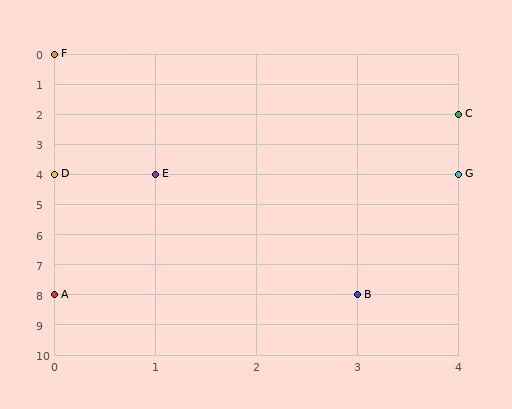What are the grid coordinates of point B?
Point B is at grid coordinates (3, 8).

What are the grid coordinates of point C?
Point C is at grid coordinates (4, 2).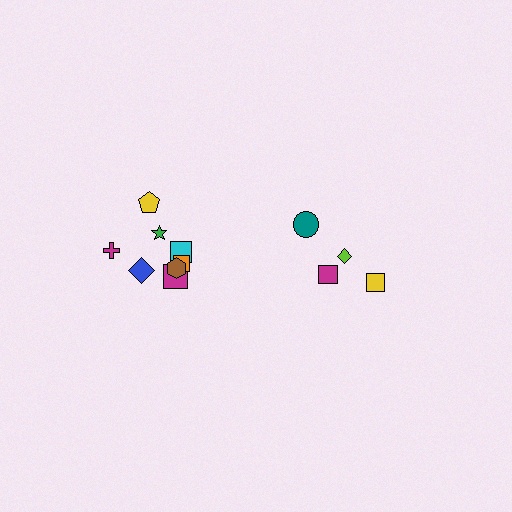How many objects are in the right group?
There are 4 objects.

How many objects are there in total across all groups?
There are 12 objects.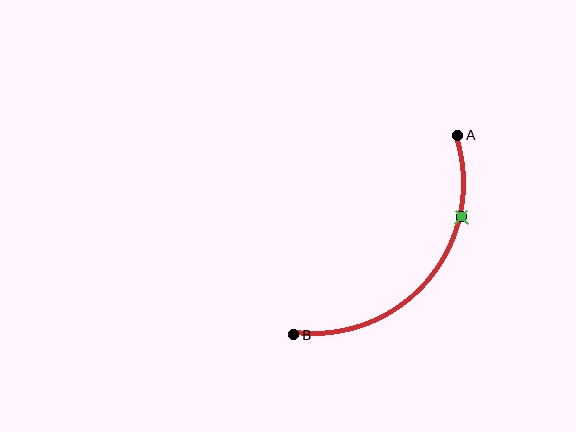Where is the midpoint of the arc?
The arc midpoint is the point on the curve farthest from the straight line joining A and B. It sits below and to the right of that line.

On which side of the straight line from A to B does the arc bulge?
The arc bulges below and to the right of the straight line connecting A and B.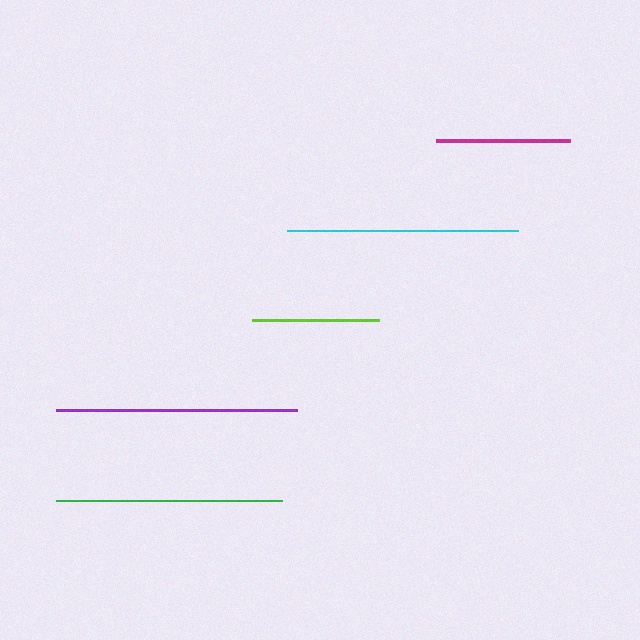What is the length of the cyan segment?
The cyan segment is approximately 231 pixels long.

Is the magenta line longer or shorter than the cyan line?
The cyan line is longer than the magenta line.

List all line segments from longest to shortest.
From longest to shortest: purple, cyan, green, magenta, lime.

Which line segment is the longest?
The purple line is the longest at approximately 242 pixels.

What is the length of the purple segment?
The purple segment is approximately 242 pixels long.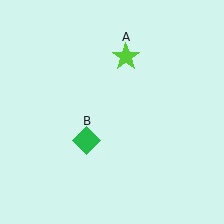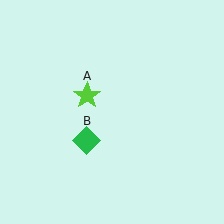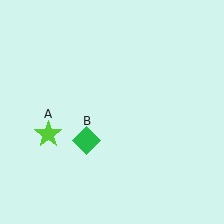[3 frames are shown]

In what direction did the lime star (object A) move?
The lime star (object A) moved down and to the left.